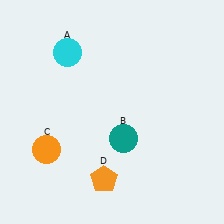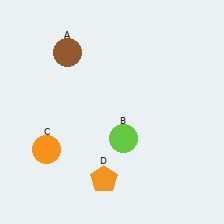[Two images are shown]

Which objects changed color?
A changed from cyan to brown. B changed from teal to lime.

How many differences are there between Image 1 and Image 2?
There are 2 differences between the two images.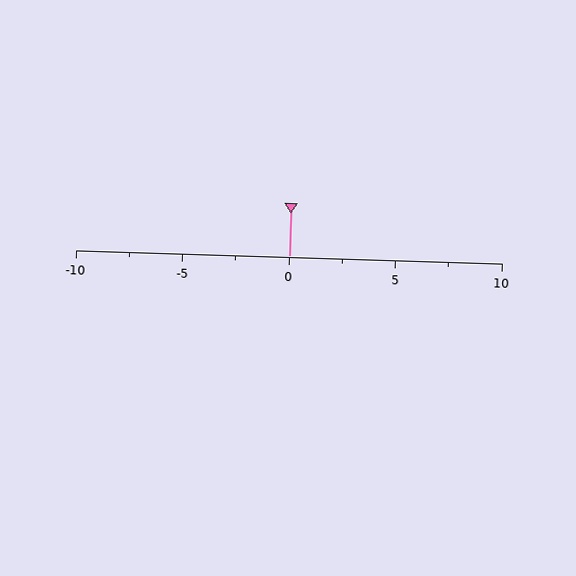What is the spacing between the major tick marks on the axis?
The major ticks are spaced 5 apart.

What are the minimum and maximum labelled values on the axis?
The axis runs from -10 to 10.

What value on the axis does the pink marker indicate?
The marker indicates approximately 0.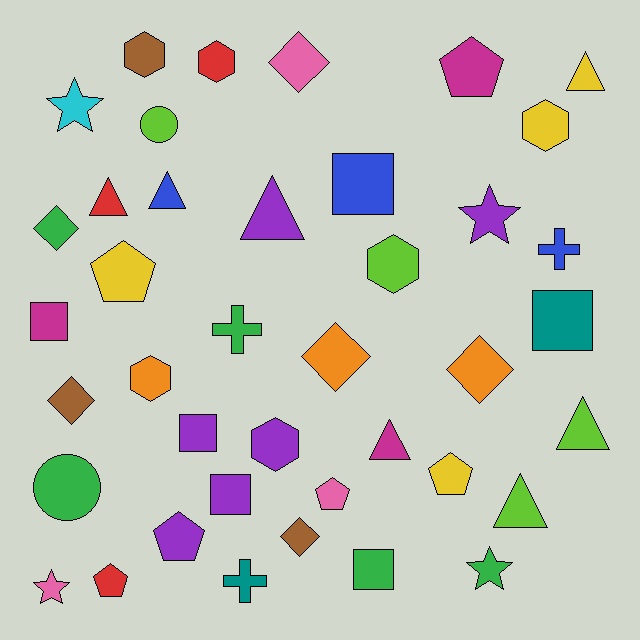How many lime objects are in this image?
There are 4 lime objects.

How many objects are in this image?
There are 40 objects.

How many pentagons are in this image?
There are 6 pentagons.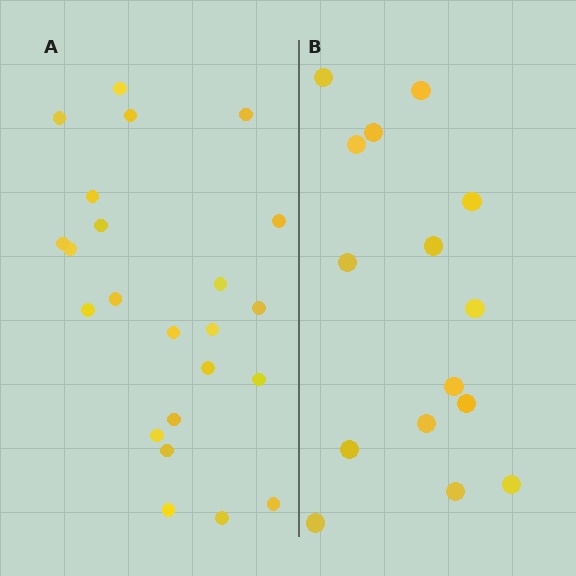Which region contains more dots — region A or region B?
Region A (the left region) has more dots.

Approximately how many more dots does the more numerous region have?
Region A has roughly 8 or so more dots than region B.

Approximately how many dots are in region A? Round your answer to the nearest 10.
About 20 dots. (The exact count is 23, which rounds to 20.)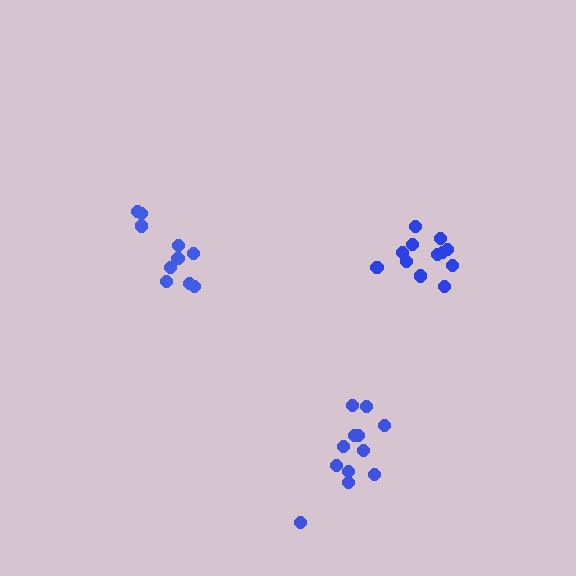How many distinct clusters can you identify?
There are 3 distinct clusters.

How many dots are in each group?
Group 1: 12 dots, Group 2: 10 dots, Group 3: 12 dots (34 total).